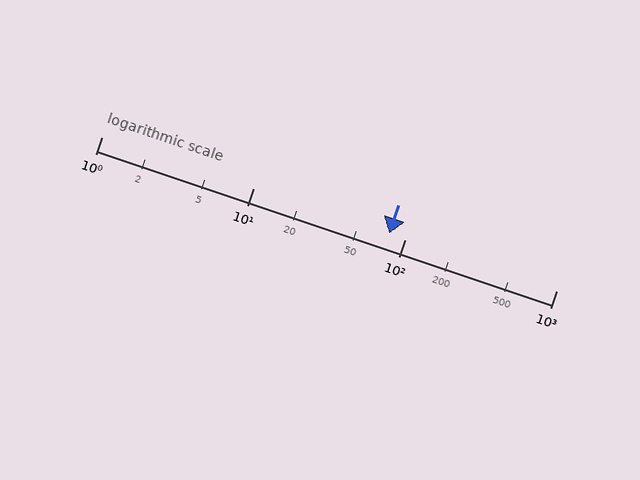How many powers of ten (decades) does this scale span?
The scale spans 3 decades, from 1 to 1000.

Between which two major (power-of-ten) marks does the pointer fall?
The pointer is between 10 and 100.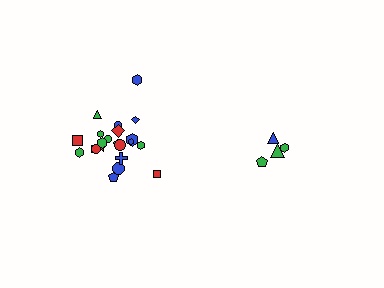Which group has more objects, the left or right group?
The left group.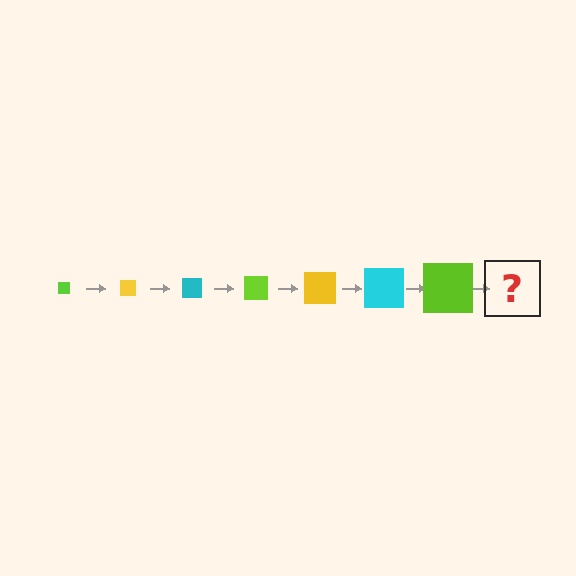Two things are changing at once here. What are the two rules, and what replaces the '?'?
The two rules are that the square grows larger each step and the color cycles through lime, yellow, and cyan. The '?' should be a yellow square, larger than the previous one.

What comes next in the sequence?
The next element should be a yellow square, larger than the previous one.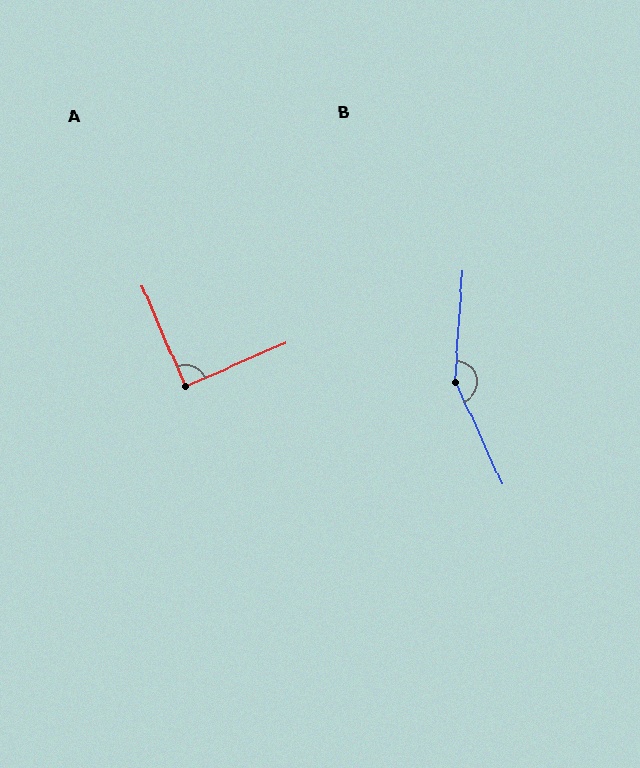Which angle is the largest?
B, at approximately 152 degrees.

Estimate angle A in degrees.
Approximately 89 degrees.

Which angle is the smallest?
A, at approximately 89 degrees.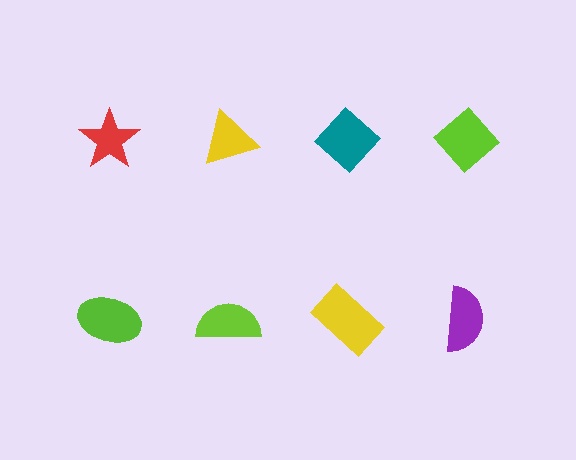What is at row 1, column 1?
A red star.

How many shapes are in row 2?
4 shapes.